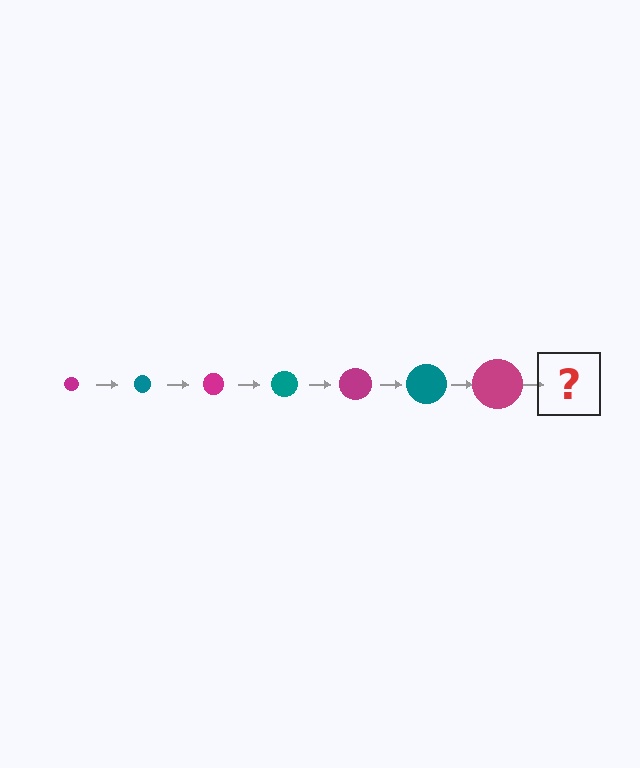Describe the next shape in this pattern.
It should be a teal circle, larger than the previous one.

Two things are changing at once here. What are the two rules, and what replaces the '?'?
The two rules are that the circle grows larger each step and the color cycles through magenta and teal. The '?' should be a teal circle, larger than the previous one.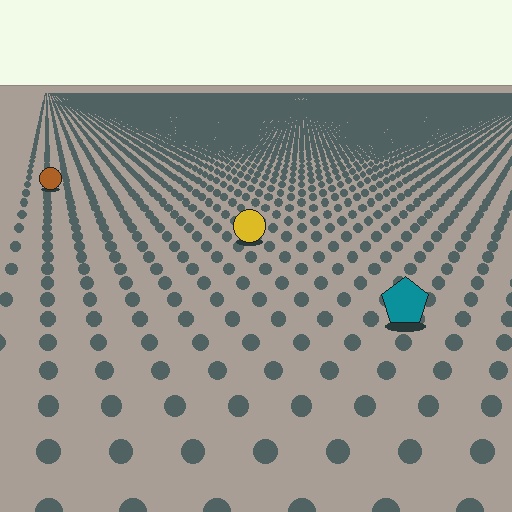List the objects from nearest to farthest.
From nearest to farthest: the teal pentagon, the yellow circle, the brown circle.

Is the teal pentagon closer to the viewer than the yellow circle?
Yes. The teal pentagon is closer — you can tell from the texture gradient: the ground texture is coarser near it.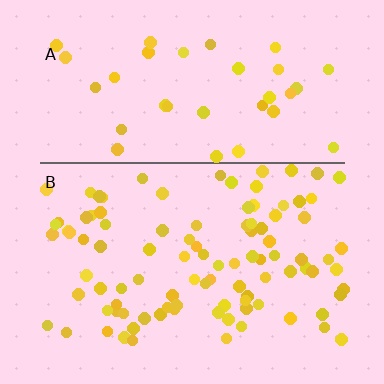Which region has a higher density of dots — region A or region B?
B (the bottom).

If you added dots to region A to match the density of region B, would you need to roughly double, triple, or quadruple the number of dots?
Approximately triple.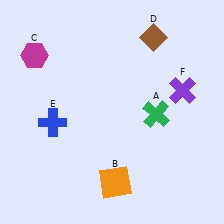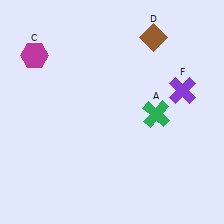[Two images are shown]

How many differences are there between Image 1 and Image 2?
There are 2 differences between the two images.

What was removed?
The orange square (B), the blue cross (E) were removed in Image 2.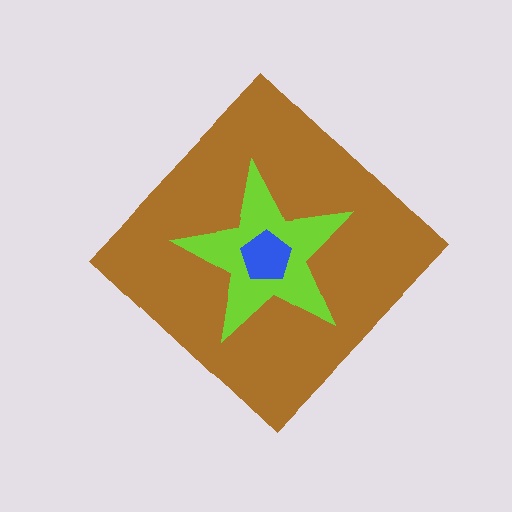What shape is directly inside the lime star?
The blue pentagon.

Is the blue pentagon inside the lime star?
Yes.